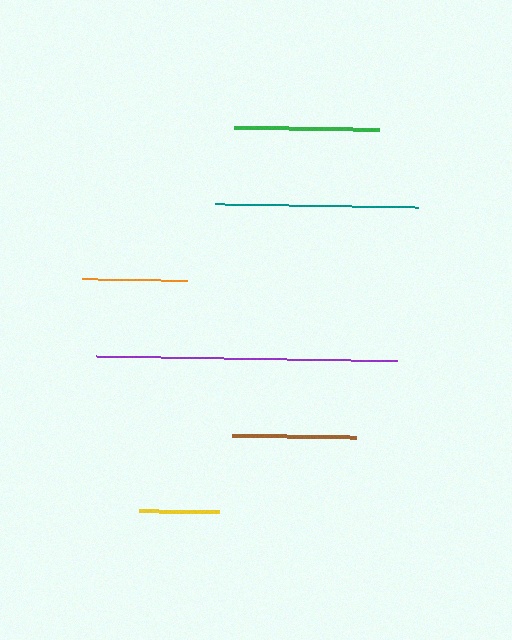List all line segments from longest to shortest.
From longest to shortest: purple, teal, green, brown, orange, yellow.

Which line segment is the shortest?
The yellow line is the shortest at approximately 81 pixels.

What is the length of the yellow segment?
The yellow segment is approximately 81 pixels long.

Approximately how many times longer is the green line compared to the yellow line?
The green line is approximately 1.8 times the length of the yellow line.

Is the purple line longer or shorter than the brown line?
The purple line is longer than the brown line.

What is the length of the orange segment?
The orange segment is approximately 105 pixels long.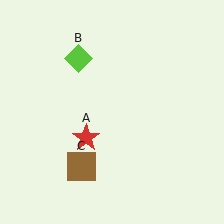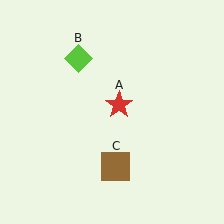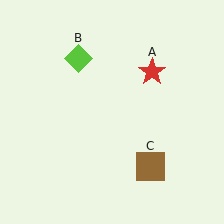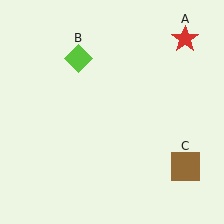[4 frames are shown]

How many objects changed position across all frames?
2 objects changed position: red star (object A), brown square (object C).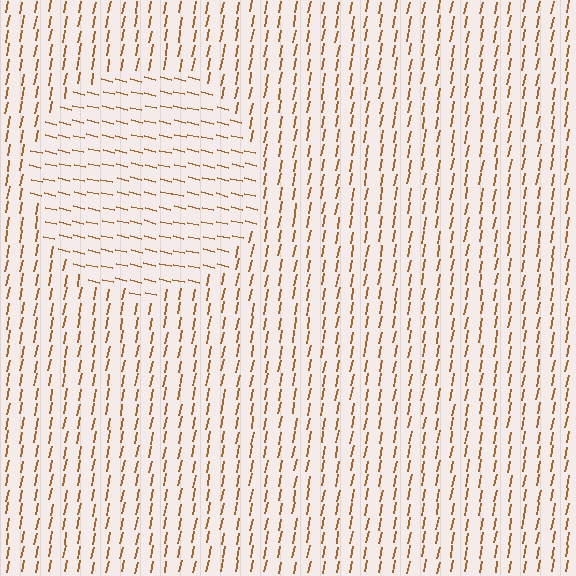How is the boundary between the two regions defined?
The boundary is defined purely by a change in line orientation (approximately 88 degrees difference). All lines are the same color and thickness.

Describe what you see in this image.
The image is filled with small brown line segments. A circle region in the image has lines oriented differently from the surrounding lines, creating a visible texture boundary.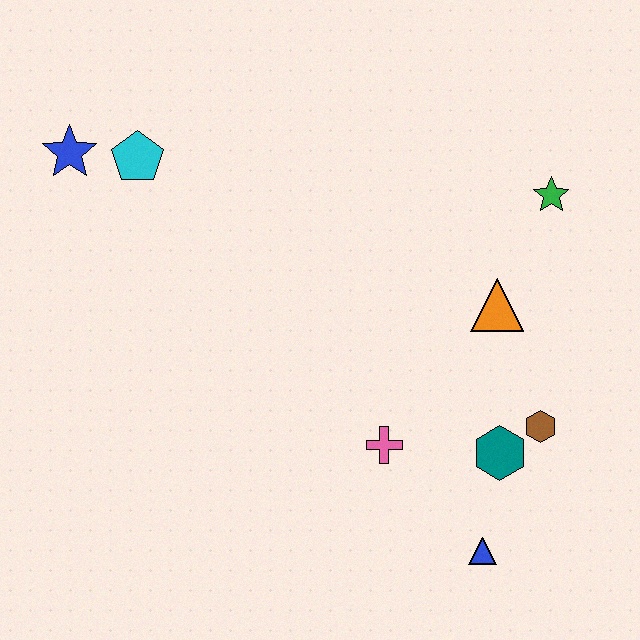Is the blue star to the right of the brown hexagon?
No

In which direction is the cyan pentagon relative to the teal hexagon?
The cyan pentagon is to the left of the teal hexagon.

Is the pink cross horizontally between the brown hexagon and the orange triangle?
No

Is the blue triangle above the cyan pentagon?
No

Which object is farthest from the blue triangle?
The blue star is farthest from the blue triangle.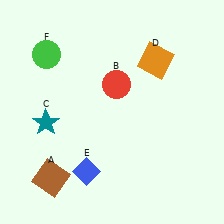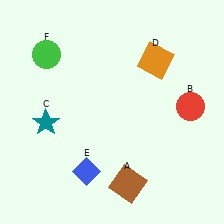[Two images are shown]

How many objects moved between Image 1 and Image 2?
2 objects moved between the two images.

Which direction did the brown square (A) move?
The brown square (A) moved right.